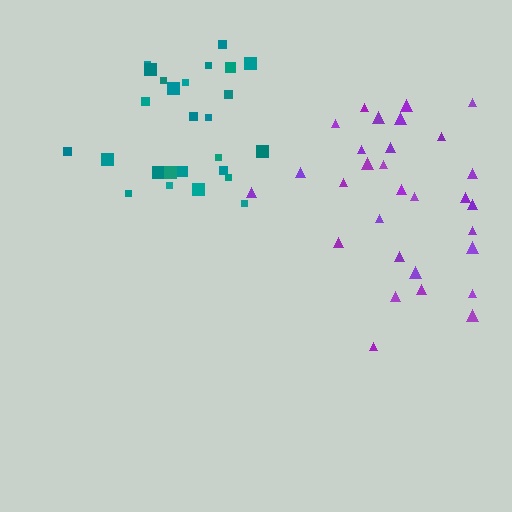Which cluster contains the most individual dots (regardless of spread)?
Purple (30).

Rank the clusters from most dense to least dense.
teal, purple.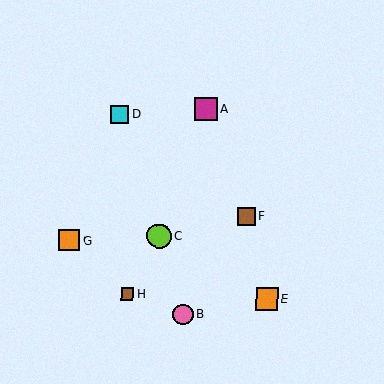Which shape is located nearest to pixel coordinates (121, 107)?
The cyan square (labeled D) at (120, 114) is nearest to that location.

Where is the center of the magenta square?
The center of the magenta square is at (206, 109).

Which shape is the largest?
The lime circle (labeled C) is the largest.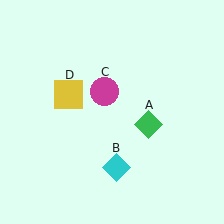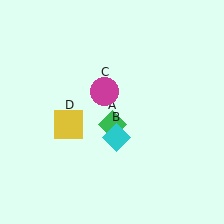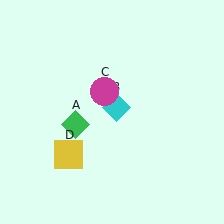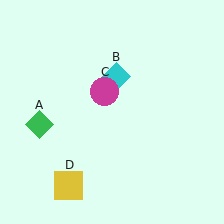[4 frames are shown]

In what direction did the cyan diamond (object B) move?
The cyan diamond (object B) moved up.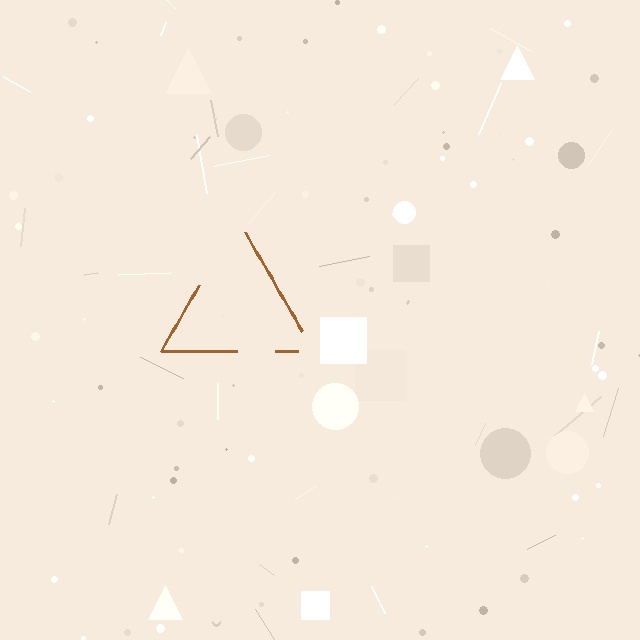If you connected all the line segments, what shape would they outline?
They would outline a triangle.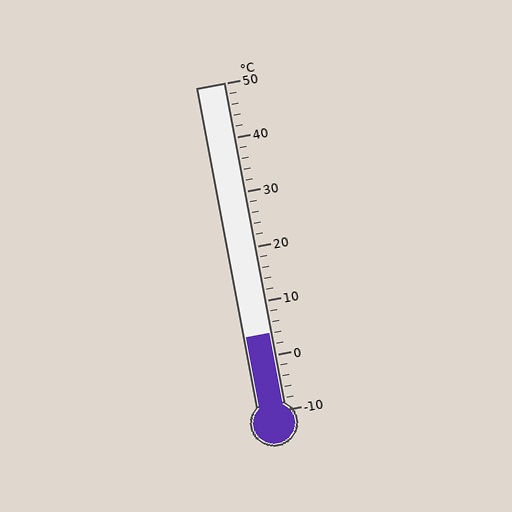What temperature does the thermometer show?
The thermometer shows approximately 4°C.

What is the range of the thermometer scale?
The thermometer scale ranges from -10°C to 50°C.